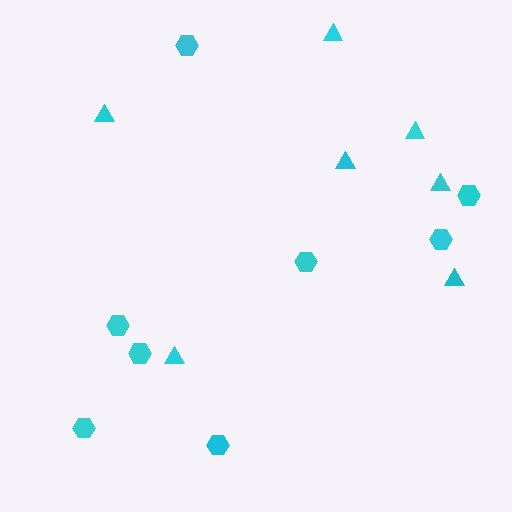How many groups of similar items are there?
There are 2 groups: one group of triangles (7) and one group of hexagons (8).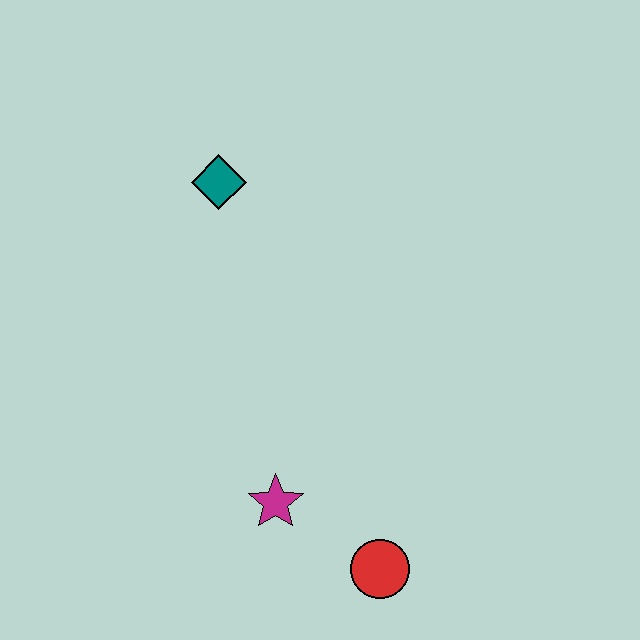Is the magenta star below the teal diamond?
Yes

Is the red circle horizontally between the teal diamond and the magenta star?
No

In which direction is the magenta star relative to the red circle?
The magenta star is to the left of the red circle.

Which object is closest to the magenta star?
The red circle is closest to the magenta star.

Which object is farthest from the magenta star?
The teal diamond is farthest from the magenta star.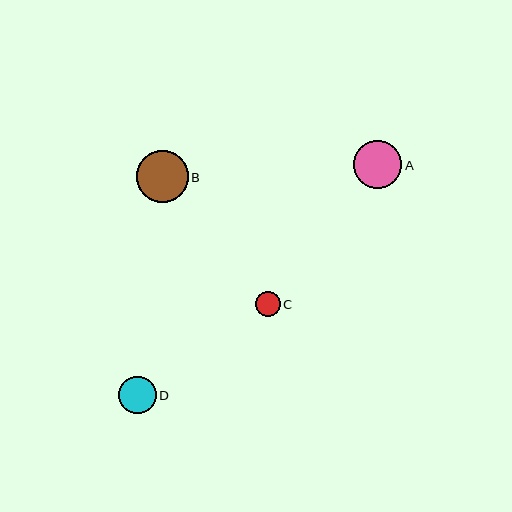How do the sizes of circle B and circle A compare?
Circle B and circle A are approximately the same size.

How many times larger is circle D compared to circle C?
Circle D is approximately 1.5 times the size of circle C.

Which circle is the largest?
Circle B is the largest with a size of approximately 52 pixels.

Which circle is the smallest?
Circle C is the smallest with a size of approximately 25 pixels.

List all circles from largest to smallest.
From largest to smallest: B, A, D, C.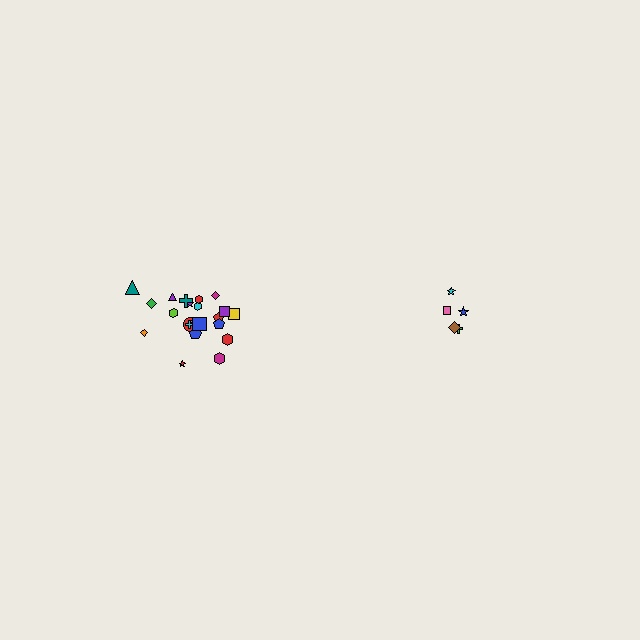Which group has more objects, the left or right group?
The left group.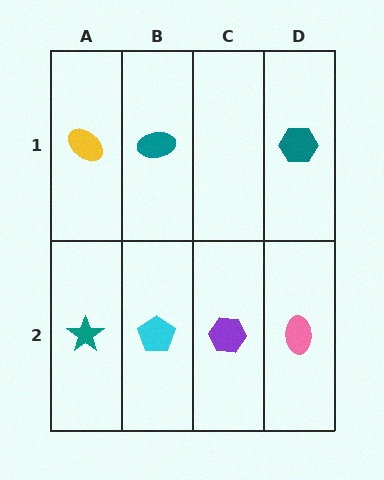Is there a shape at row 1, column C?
No, that cell is empty.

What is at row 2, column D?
A pink ellipse.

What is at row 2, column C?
A purple hexagon.